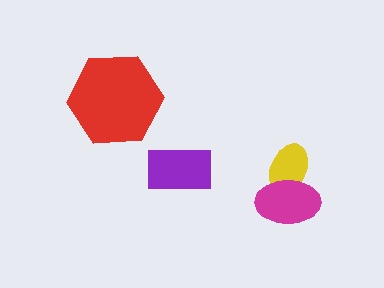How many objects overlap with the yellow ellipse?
1 object overlaps with the yellow ellipse.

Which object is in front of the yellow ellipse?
The magenta ellipse is in front of the yellow ellipse.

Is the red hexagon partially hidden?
No, no other shape covers it.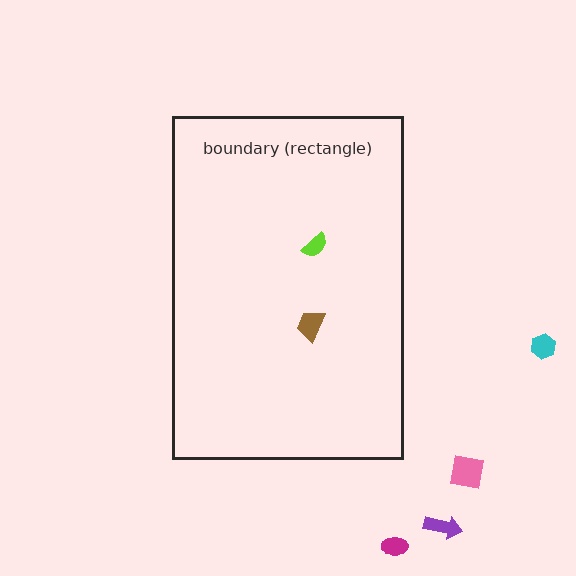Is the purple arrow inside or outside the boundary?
Outside.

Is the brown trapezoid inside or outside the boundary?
Inside.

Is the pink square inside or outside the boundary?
Outside.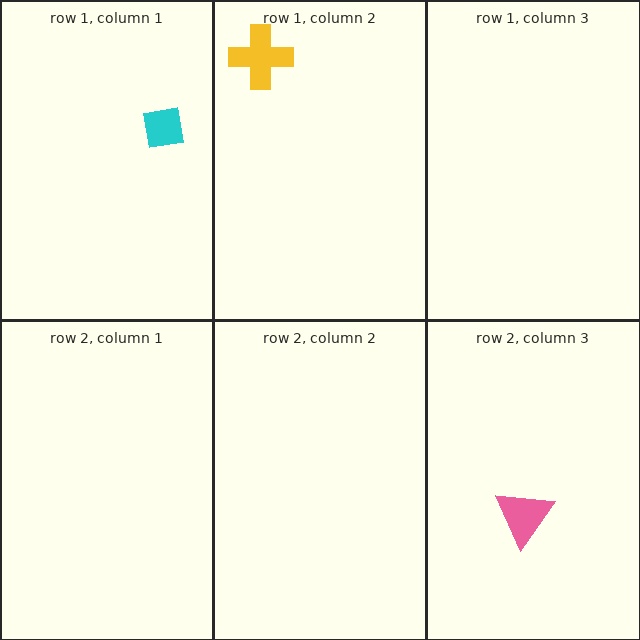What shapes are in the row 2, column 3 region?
The pink triangle.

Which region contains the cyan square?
The row 1, column 1 region.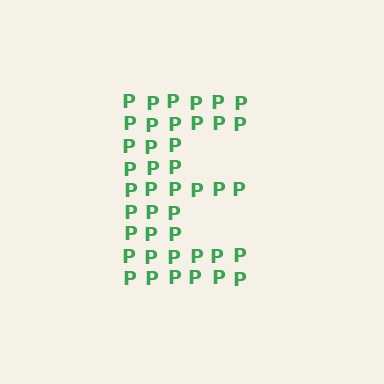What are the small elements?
The small elements are letter P's.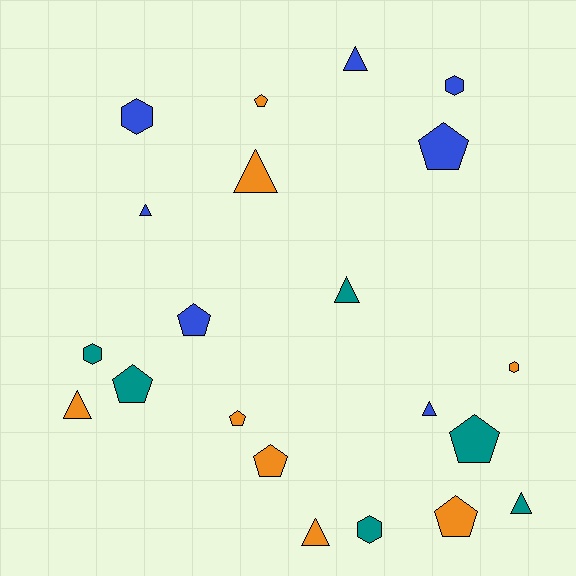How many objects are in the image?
There are 21 objects.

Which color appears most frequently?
Orange, with 8 objects.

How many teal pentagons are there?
There are 2 teal pentagons.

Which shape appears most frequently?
Triangle, with 8 objects.